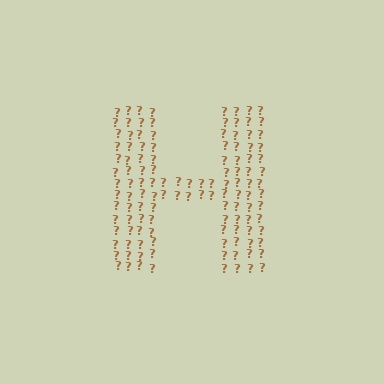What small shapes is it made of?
It is made of small question marks.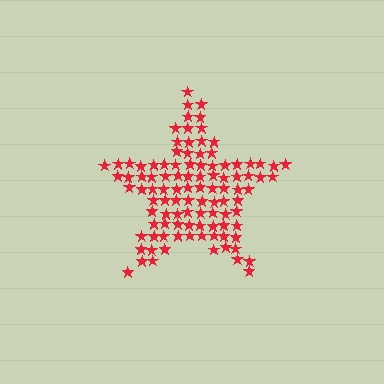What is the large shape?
The large shape is a star.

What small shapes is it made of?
It is made of small stars.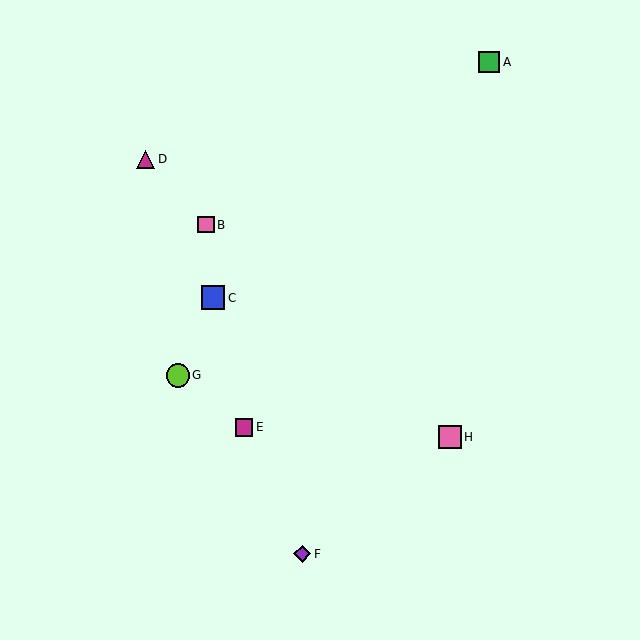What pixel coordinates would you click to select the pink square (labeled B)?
Click at (206, 225) to select the pink square B.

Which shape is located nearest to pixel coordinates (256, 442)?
The magenta square (labeled E) at (244, 427) is nearest to that location.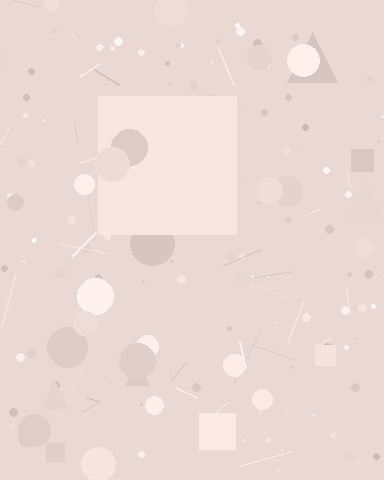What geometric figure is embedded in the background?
A square is embedded in the background.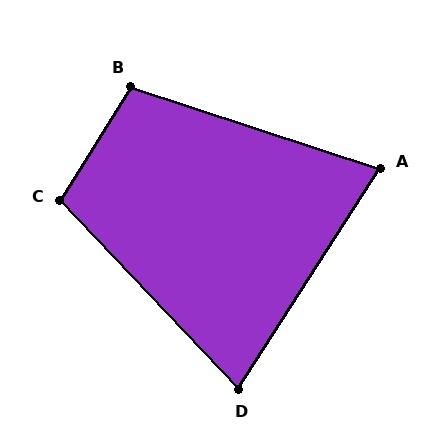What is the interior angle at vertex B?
Approximately 104 degrees (obtuse).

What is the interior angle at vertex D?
Approximately 76 degrees (acute).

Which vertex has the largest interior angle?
C, at approximately 105 degrees.